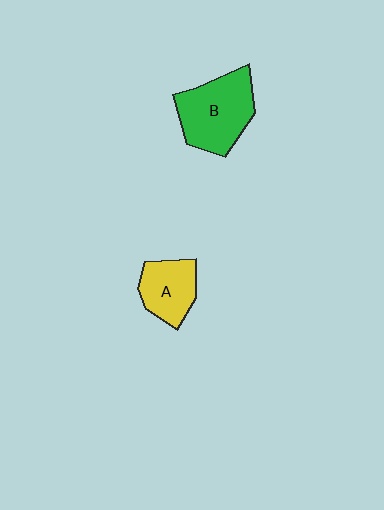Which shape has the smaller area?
Shape A (yellow).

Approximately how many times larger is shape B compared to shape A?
Approximately 1.6 times.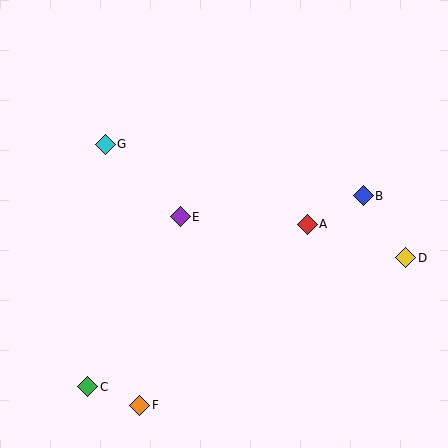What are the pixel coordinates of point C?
Point C is at (88, 387).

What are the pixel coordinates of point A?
Point A is at (307, 224).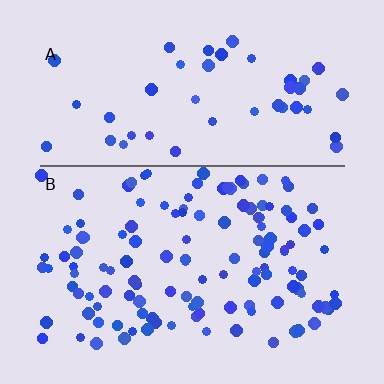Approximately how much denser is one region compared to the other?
Approximately 2.6× — region B over region A.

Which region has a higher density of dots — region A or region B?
B (the bottom).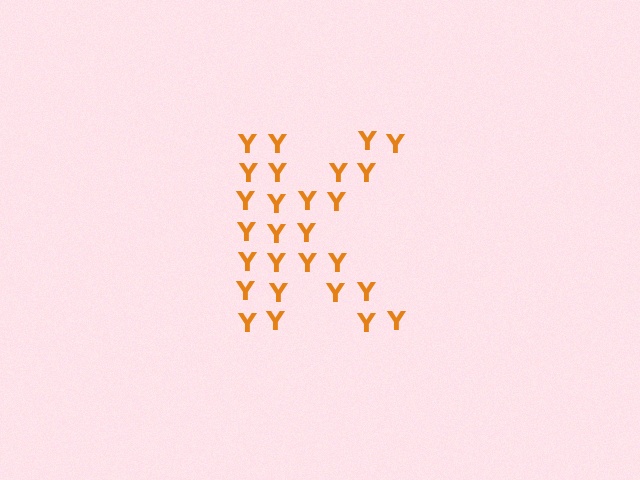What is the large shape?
The large shape is the letter K.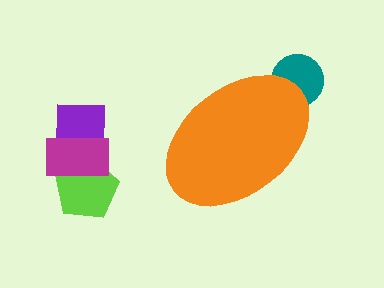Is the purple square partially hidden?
No, the purple square is fully visible.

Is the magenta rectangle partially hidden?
No, the magenta rectangle is fully visible.